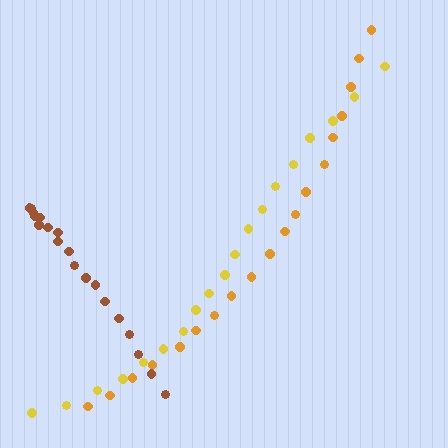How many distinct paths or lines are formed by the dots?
There are 3 distinct paths.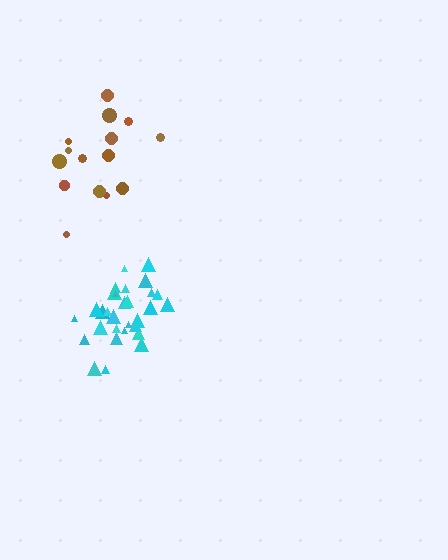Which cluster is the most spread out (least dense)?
Brown.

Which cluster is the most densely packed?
Cyan.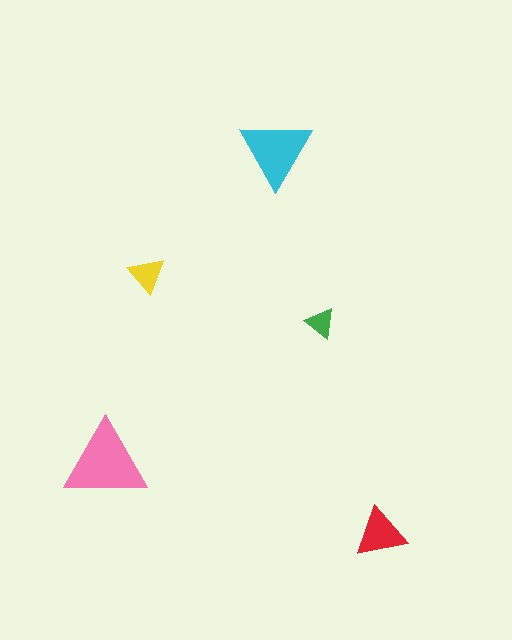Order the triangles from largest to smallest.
the pink one, the cyan one, the red one, the yellow one, the green one.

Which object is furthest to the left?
The pink triangle is leftmost.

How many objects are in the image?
There are 5 objects in the image.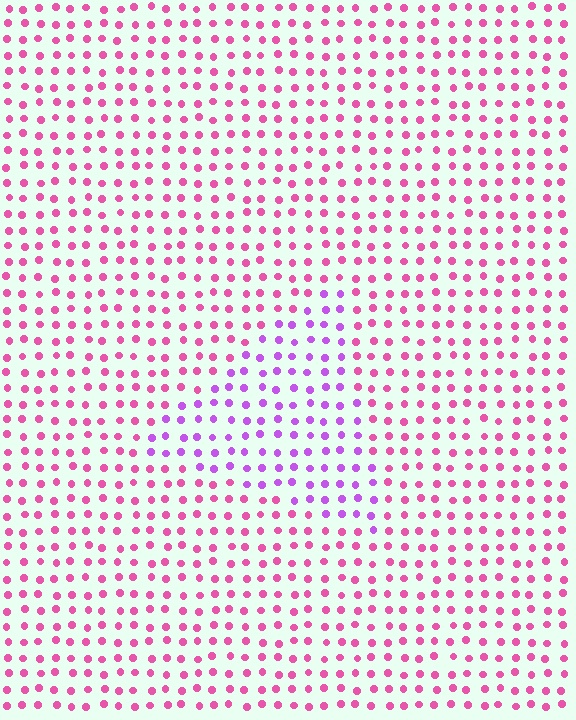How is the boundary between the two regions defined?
The boundary is defined purely by a slight shift in hue (about 40 degrees). Spacing, size, and orientation are identical on both sides.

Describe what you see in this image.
The image is filled with small pink elements in a uniform arrangement. A triangle-shaped region is visible where the elements are tinted to a slightly different hue, forming a subtle color boundary.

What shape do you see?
I see a triangle.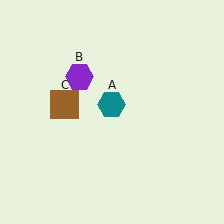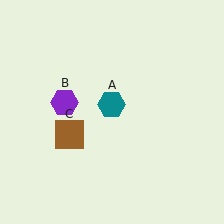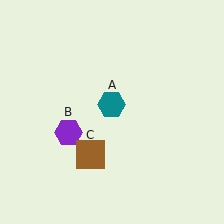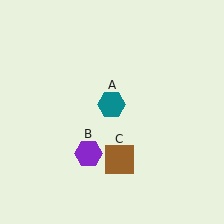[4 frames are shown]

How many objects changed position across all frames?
2 objects changed position: purple hexagon (object B), brown square (object C).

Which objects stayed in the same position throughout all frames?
Teal hexagon (object A) remained stationary.